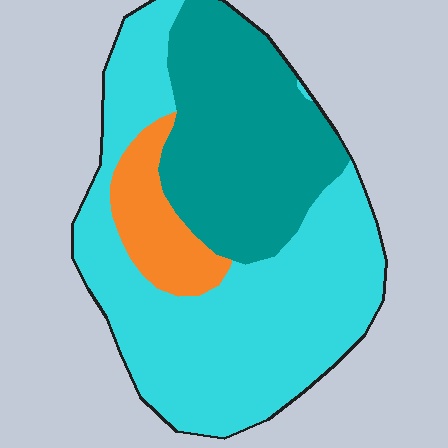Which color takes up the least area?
Orange, at roughly 10%.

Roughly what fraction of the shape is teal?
Teal covers around 35% of the shape.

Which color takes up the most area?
Cyan, at roughly 55%.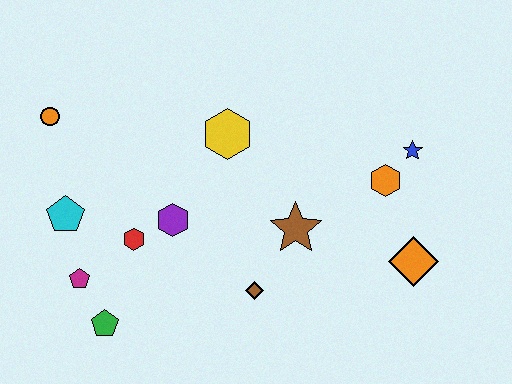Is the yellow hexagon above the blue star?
Yes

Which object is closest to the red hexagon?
The purple hexagon is closest to the red hexagon.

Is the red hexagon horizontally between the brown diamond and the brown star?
No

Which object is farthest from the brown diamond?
The orange circle is farthest from the brown diamond.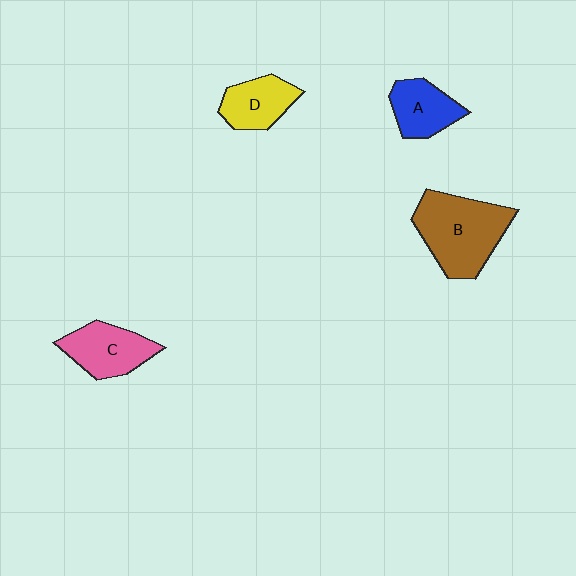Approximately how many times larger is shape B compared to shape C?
Approximately 1.6 times.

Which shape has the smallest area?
Shape D (yellow).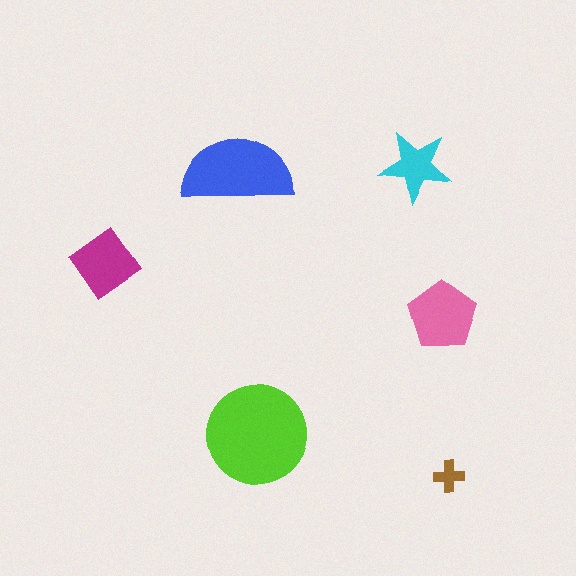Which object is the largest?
The lime circle.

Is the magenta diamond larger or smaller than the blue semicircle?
Smaller.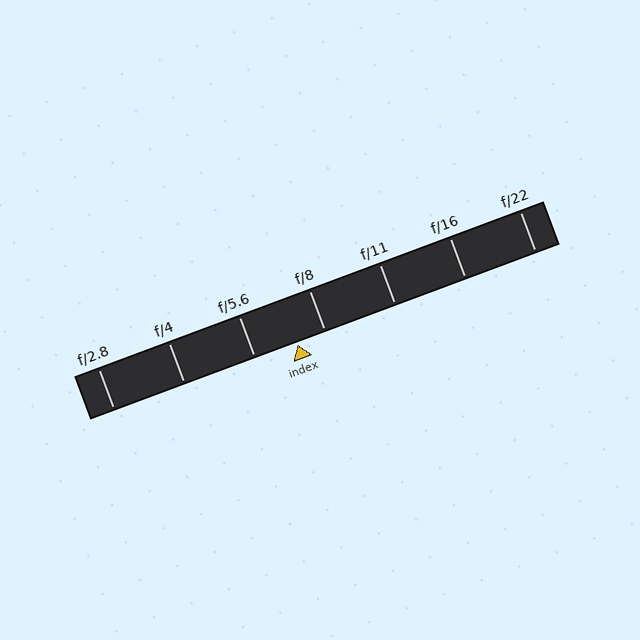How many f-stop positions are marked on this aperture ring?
There are 7 f-stop positions marked.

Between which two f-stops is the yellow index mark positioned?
The index mark is between f/5.6 and f/8.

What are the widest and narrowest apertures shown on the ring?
The widest aperture shown is f/2.8 and the narrowest is f/22.